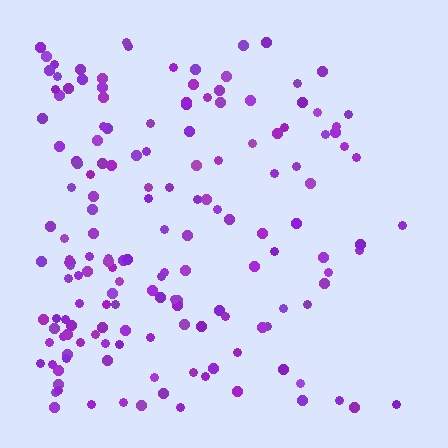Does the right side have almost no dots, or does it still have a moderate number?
Still a moderate number, just noticeably fewer than the left.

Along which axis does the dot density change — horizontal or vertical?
Horizontal.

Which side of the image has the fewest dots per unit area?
The right.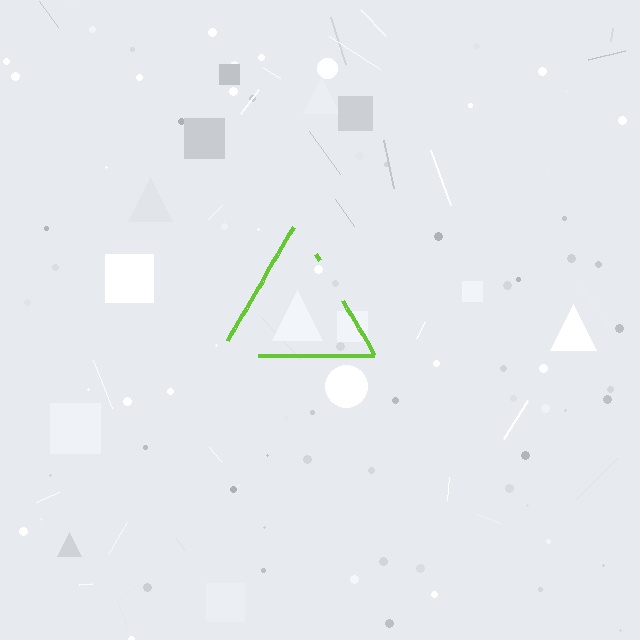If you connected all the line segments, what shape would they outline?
They would outline a triangle.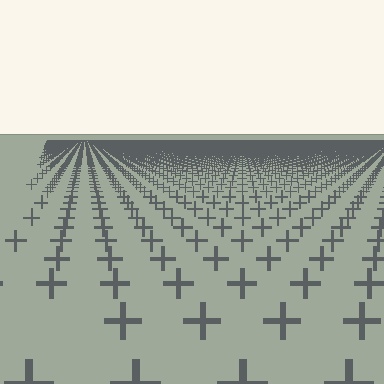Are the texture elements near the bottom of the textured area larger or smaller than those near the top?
Larger. Near the bottom, elements are closer to the viewer and appear at a bigger on-screen size.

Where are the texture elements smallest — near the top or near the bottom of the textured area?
Near the top.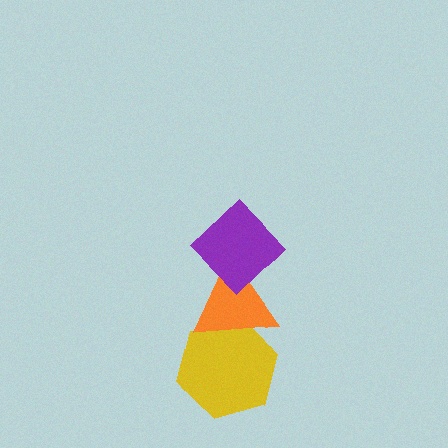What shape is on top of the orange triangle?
The purple diamond is on top of the orange triangle.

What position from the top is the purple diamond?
The purple diamond is 1st from the top.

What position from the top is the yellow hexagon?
The yellow hexagon is 3rd from the top.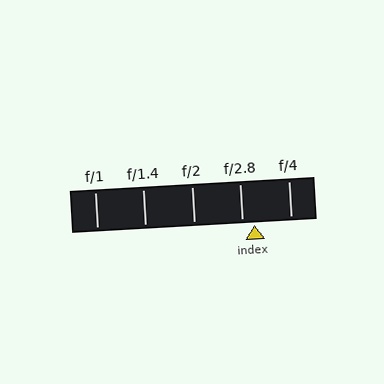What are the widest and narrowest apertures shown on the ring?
The widest aperture shown is f/1 and the narrowest is f/4.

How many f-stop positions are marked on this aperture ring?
There are 5 f-stop positions marked.